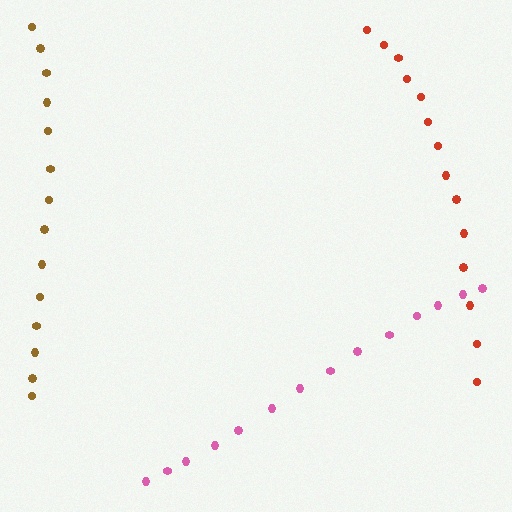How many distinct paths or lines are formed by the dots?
There are 3 distinct paths.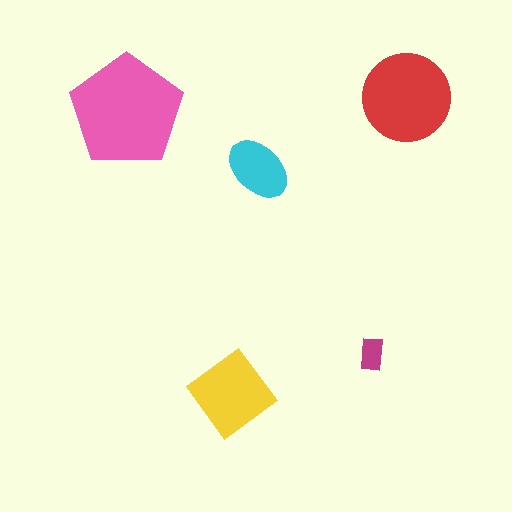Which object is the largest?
The pink pentagon.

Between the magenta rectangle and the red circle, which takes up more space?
The red circle.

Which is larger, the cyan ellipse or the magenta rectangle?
The cyan ellipse.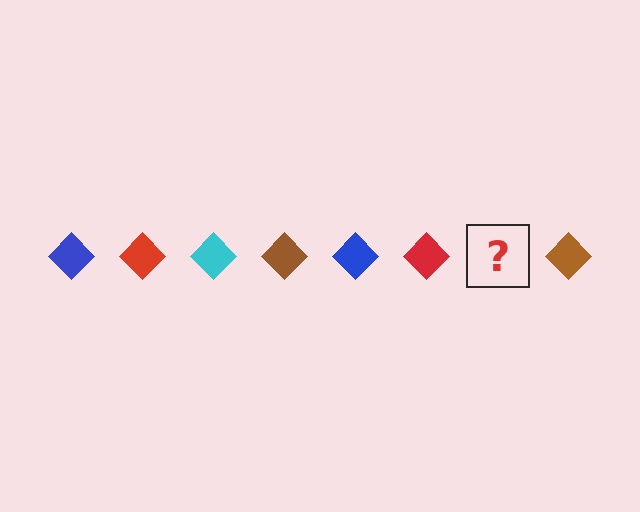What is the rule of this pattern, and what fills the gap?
The rule is that the pattern cycles through blue, red, cyan, brown diamonds. The gap should be filled with a cyan diamond.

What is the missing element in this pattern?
The missing element is a cyan diamond.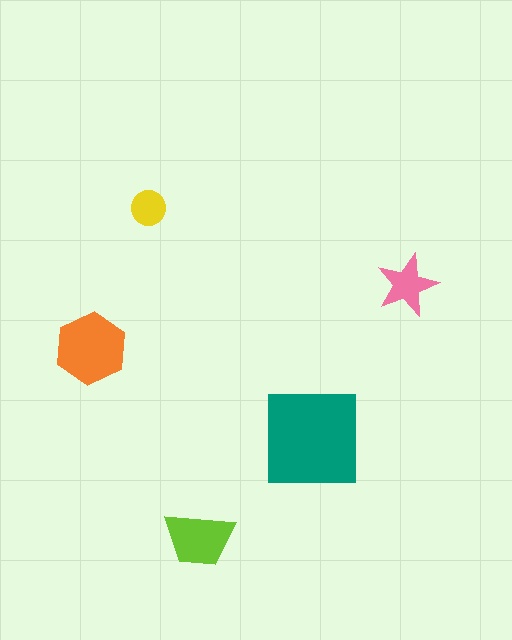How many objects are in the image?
There are 5 objects in the image.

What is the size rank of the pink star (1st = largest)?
4th.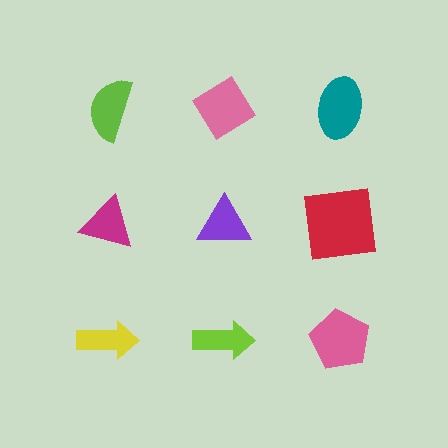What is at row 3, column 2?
A lime arrow.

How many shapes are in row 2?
3 shapes.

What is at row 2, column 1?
A magenta triangle.